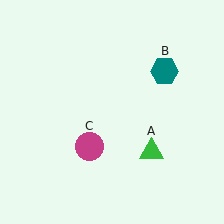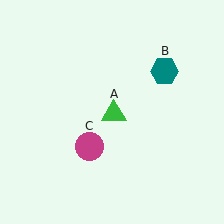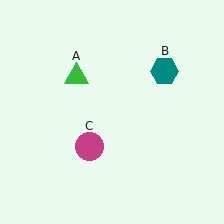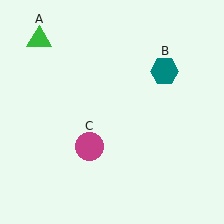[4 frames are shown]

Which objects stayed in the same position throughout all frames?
Teal hexagon (object B) and magenta circle (object C) remained stationary.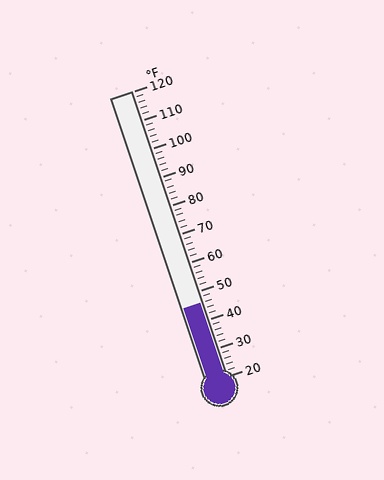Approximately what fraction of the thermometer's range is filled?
The thermometer is filled to approximately 25% of its range.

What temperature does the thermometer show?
The thermometer shows approximately 46°F.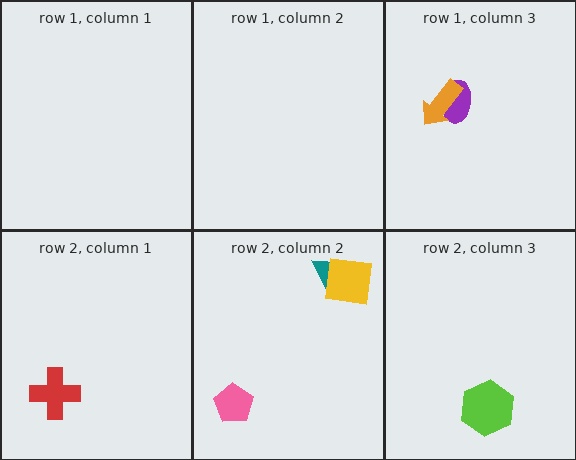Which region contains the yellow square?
The row 2, column 2 region.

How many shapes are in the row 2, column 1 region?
1.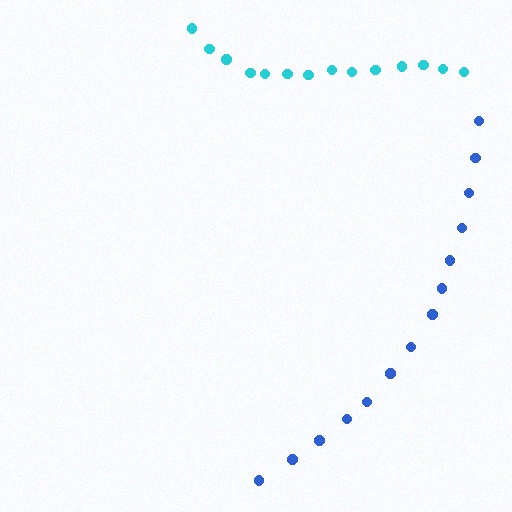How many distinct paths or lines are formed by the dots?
There are 2 distinct paths.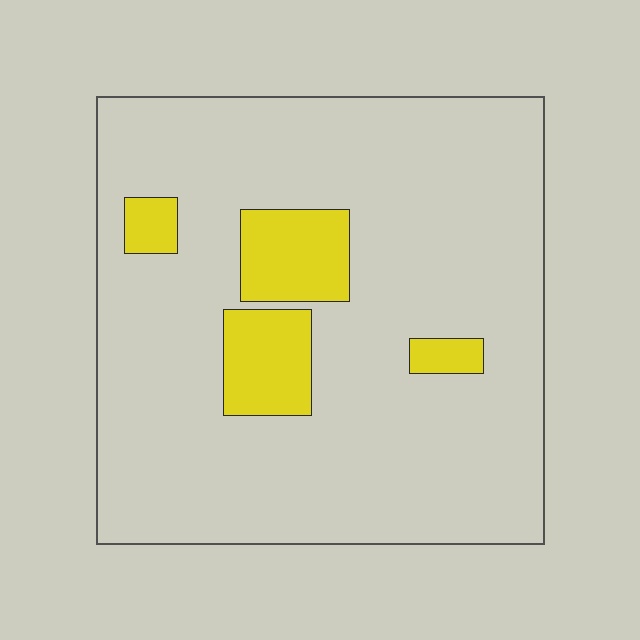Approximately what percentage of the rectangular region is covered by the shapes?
Approximately 15%.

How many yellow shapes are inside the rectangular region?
4.